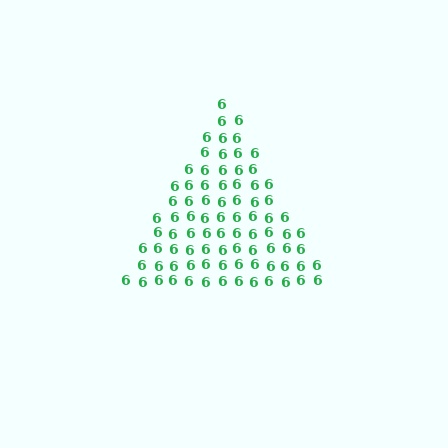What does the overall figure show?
The overall figure shows a triangle.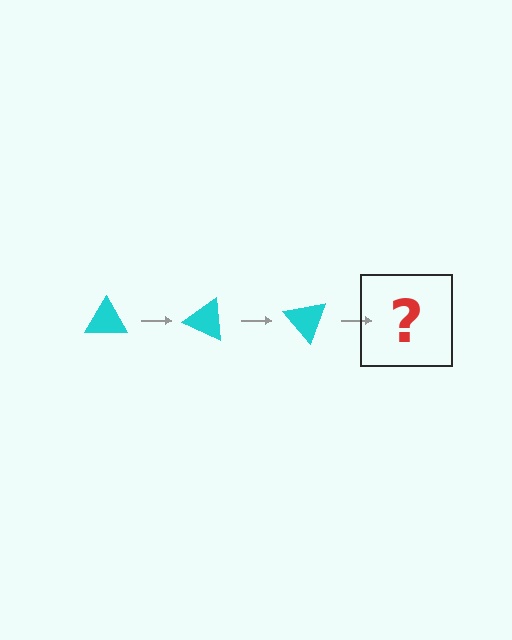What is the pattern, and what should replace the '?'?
The pattern is that the triangle rotates 25 degrees each step. The '?' should be a cyan triangle rotated 75 degrees.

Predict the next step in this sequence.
The next step is a cyan triangle rotated 75 degrees.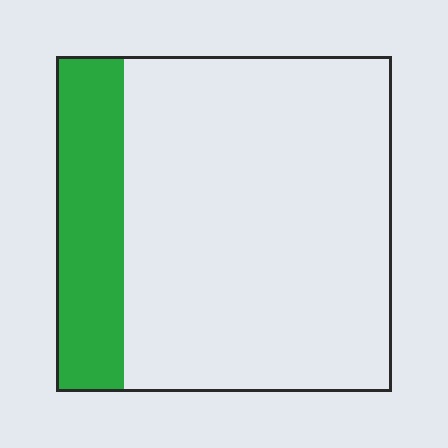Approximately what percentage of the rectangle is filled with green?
Approximately 20%.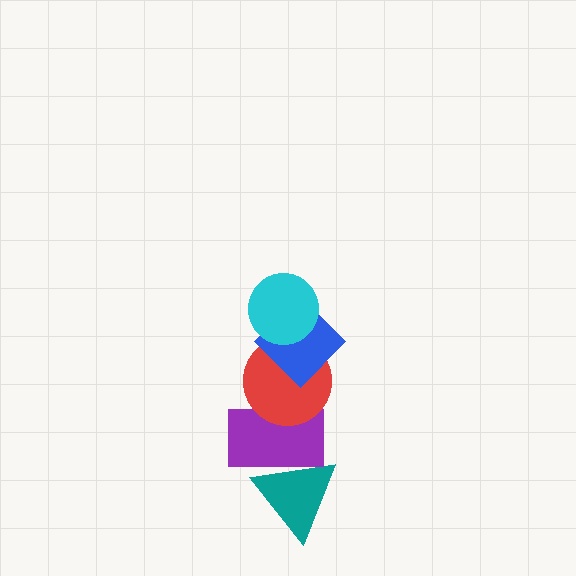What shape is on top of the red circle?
The blue diamond is on top of the red circle.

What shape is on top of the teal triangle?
The purple rectangle is on top of the teal triangle.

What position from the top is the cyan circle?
The cyan circle is 1st from the top.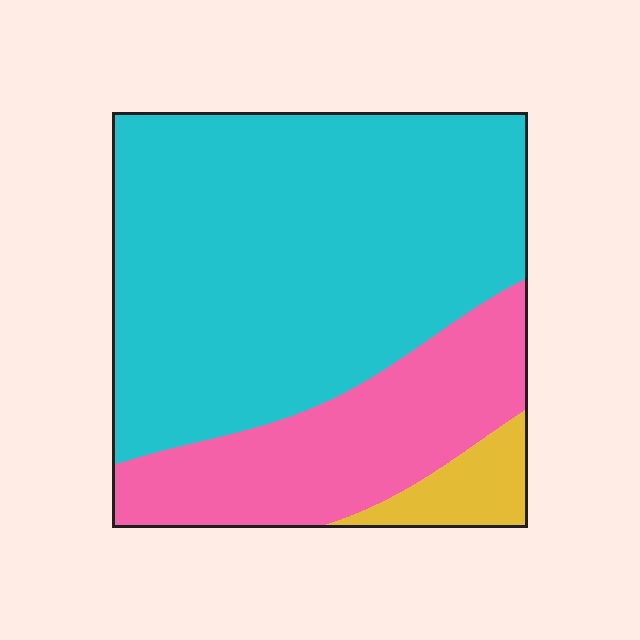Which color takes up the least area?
Yellow, at roughly 5%.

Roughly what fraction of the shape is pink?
Pink takes up between a quarter and a half of the shape.